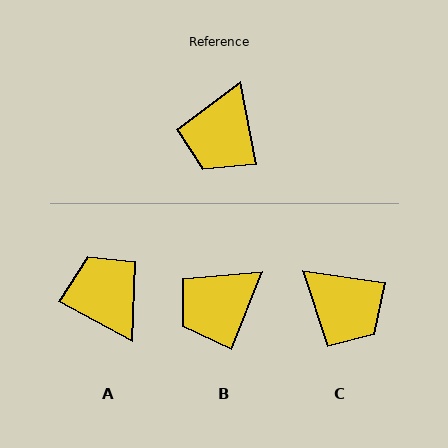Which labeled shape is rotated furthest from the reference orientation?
A, about 129 degrees away.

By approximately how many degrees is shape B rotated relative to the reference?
Approximately 32 degrees clockwise.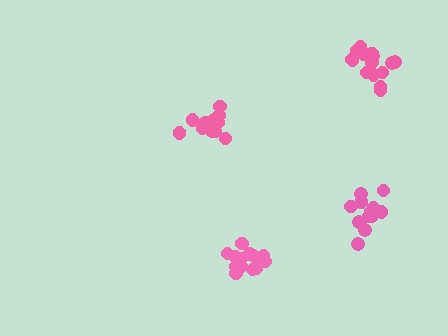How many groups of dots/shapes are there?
There are 4 groups.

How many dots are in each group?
Group 1: 16 dots, Group 2: 15 dots, Group 3: 12 dots, Group 4: 13 dots (56 total).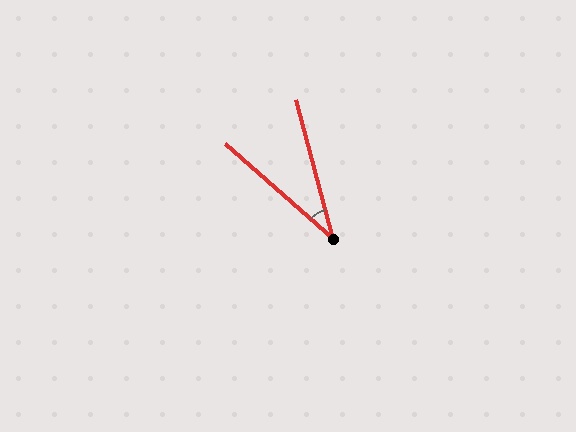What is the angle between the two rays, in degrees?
Approximately 34 degrees.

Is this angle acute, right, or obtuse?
It is acute.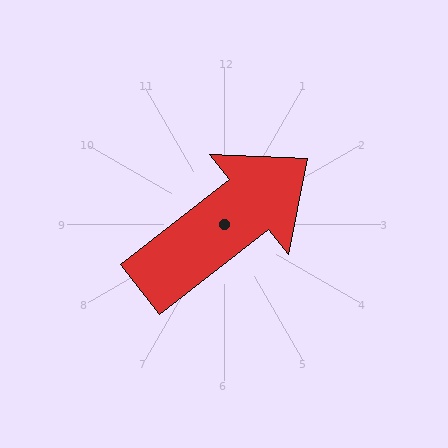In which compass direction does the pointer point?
Northeast.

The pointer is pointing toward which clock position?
Roughly 2 o'clock.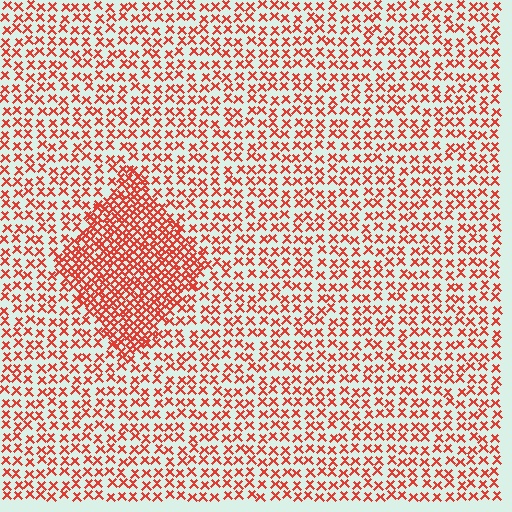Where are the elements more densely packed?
The elements are more densely packed inside the diamond boundary.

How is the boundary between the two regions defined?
The boundary is defined by a change in element density (approximately 2.2x ratio). All elements are the same color, size, and shape.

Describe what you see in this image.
The image contains small red elements arranged at two different densities. A diamond-shaped region is visible where the elements are more densely packed than the surrounding area.